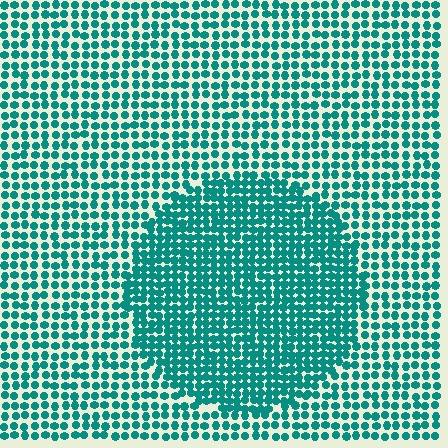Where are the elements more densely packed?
The elements are more densely packed inside the circle boundary.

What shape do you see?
I see a circle.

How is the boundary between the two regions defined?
The boundary is defined by a change in element density (approximately 1.7x ratio). All elements are the same color, size, and shape.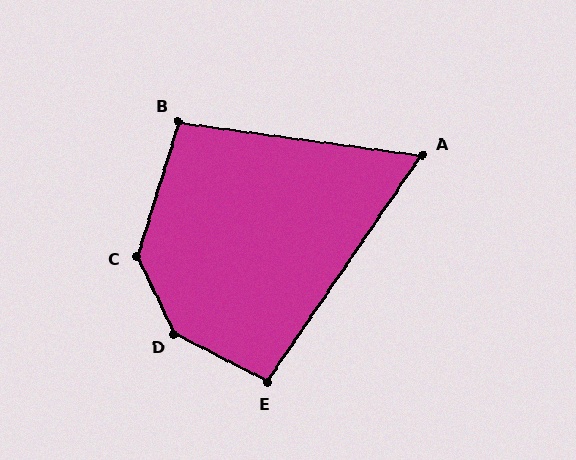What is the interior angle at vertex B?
Approximately 100 degrees (obtuse).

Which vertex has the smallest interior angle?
A, at approximately 63 degrees.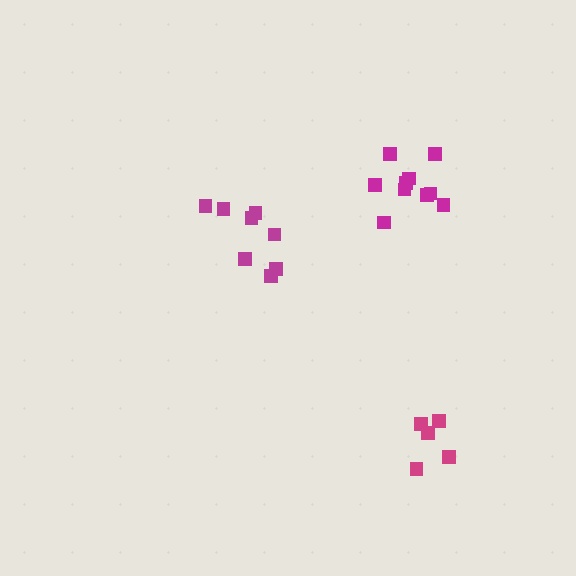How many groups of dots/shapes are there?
There are 3 groups.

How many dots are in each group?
Group 1: 8 dots, Group 2: 5 dots, Group 3: 10 dots (23 total).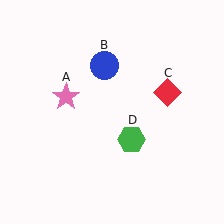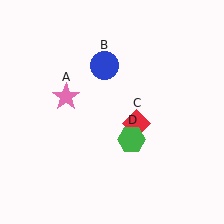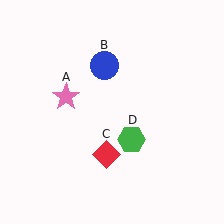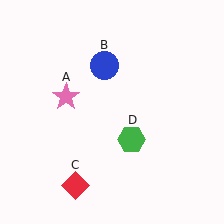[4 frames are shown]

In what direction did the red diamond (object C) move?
The red diamond (object C) moved down and to the left.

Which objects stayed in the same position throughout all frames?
Pink star (object A) and blue circle (object B) and green hexagon (object D) remained stationary.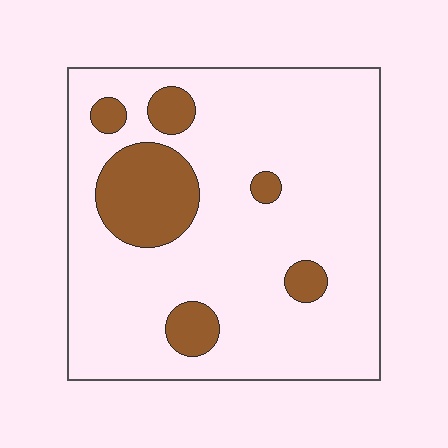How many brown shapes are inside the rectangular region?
6.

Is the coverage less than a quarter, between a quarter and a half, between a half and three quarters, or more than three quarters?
Less than a quarter.